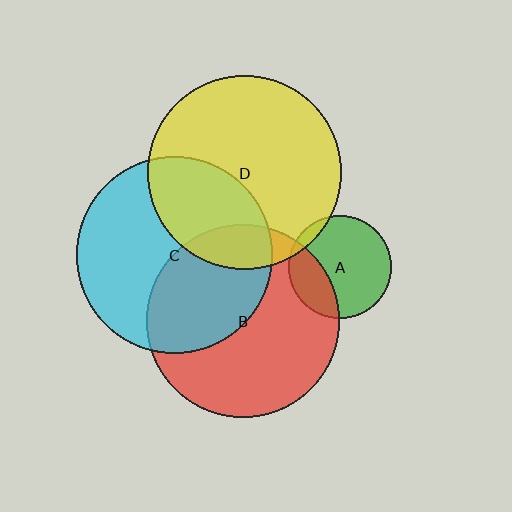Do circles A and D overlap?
Yes.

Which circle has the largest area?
Circle C (cyan).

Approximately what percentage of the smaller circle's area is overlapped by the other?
Approximately 5%.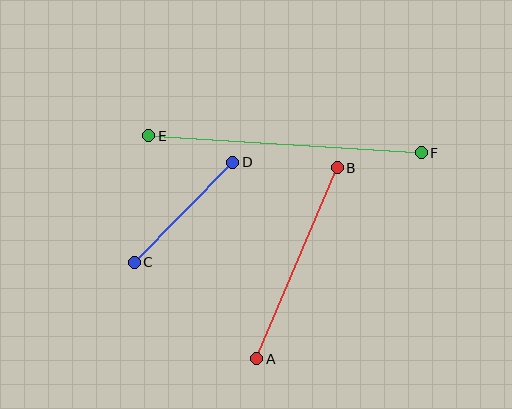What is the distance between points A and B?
The distance is approximately 207 pixels.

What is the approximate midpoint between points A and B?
The midpoint is at approximately (297, 263) pixels.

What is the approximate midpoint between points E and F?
The midpoint is at approximately (285, 144) pixels.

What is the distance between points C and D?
The distance is approximately 141 pixels.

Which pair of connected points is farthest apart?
Points E and F are farthest apart.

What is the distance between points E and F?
The distance is approximately 273 pixels.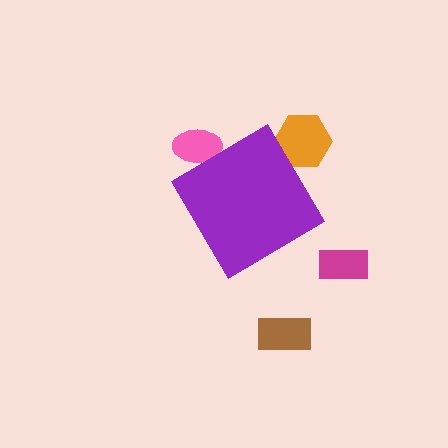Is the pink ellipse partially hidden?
Yes, the pink ellipse is partially hidden behind the purple diamond.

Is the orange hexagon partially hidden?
Yes, the orange hexagon is partially hidden behind the purple diamond.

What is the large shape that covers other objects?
A purple diamond.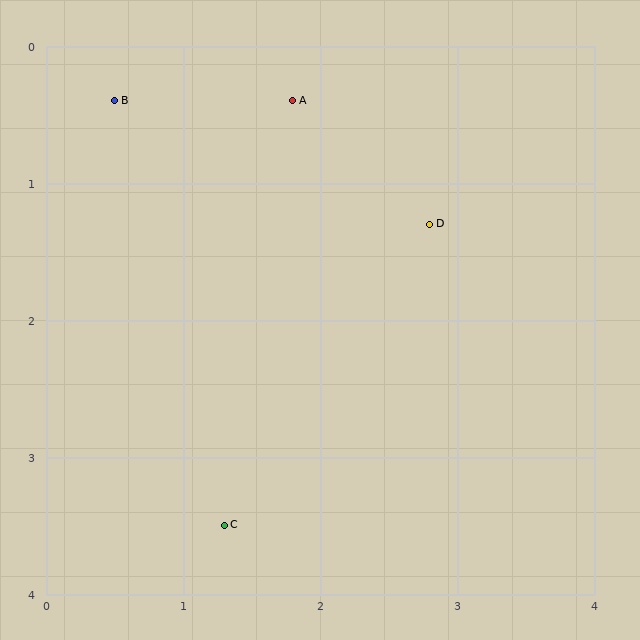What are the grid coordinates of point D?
Point D is at approximately (2.8, 1.3).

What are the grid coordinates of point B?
Point B is at approximately (0.5, 0.4).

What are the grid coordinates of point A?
Point A is at approximately (1.8, 0.4).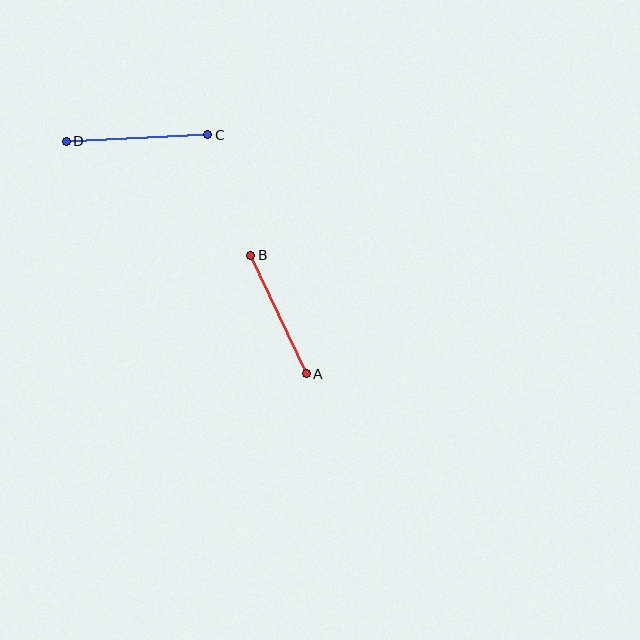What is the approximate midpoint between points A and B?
The midpoint is at approximately (278, 315) pixels.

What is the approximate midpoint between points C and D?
The midpoint is at approximately (137, 138) pixels.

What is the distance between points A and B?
The distance is approximately 131 pixels.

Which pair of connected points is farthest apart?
Points C and D are farthest apart.